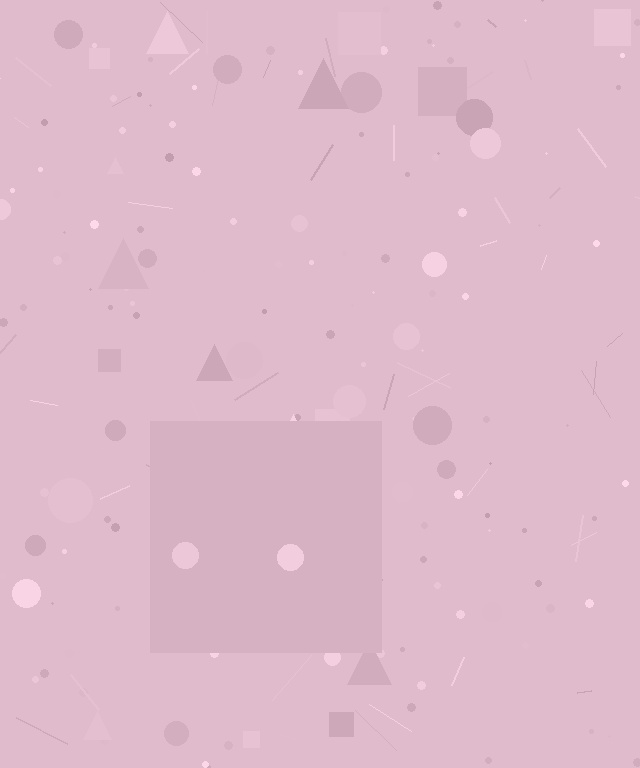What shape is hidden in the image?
A square is hidden in the image.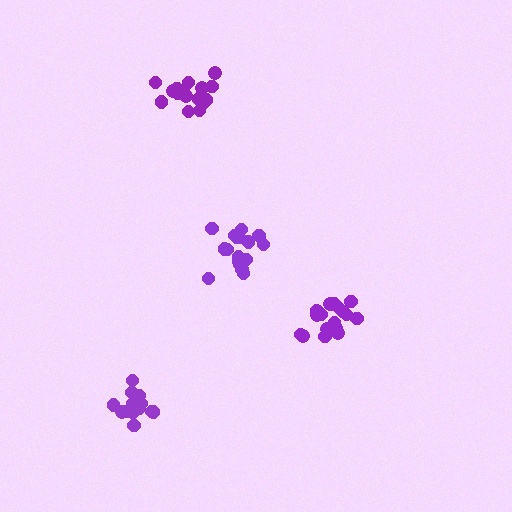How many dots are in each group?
Group 1: 17 dots, Group 2: 19 dots, Group 3: 18 dots, Group 4: 14 dots (68 total).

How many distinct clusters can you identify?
There are 4 distinct clusters.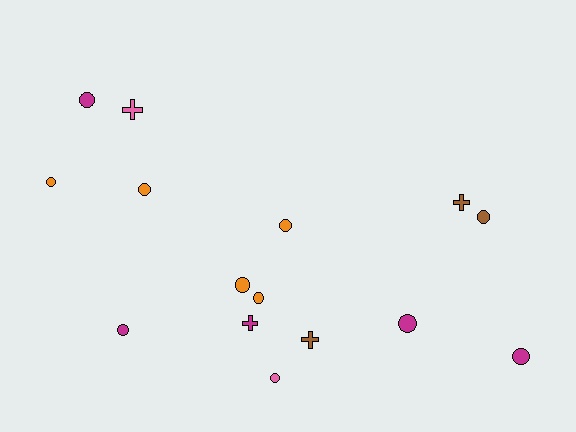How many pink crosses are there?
There is 1 pink cross.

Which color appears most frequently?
Orange, with 5 objects.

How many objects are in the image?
There are 15 objects.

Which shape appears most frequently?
Circle, with 11 objects.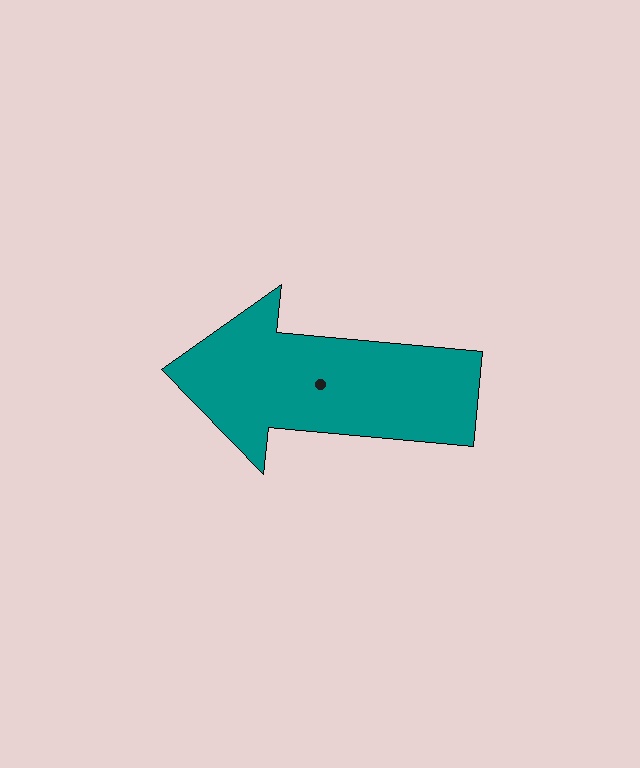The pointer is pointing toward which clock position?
Roughly 9 o'clock.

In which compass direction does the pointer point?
West.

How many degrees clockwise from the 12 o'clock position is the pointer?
Approximately 275 degrees.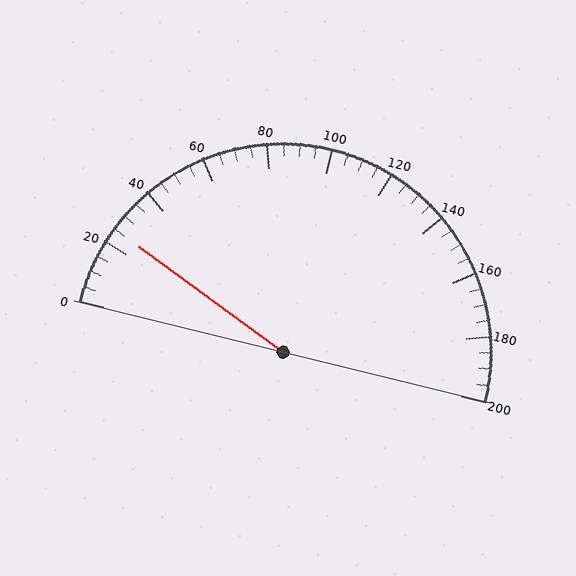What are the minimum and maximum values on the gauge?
The gauge ranges from 0 to 200.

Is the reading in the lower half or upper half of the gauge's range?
The reading is in the lower half of the range (0 to 200).